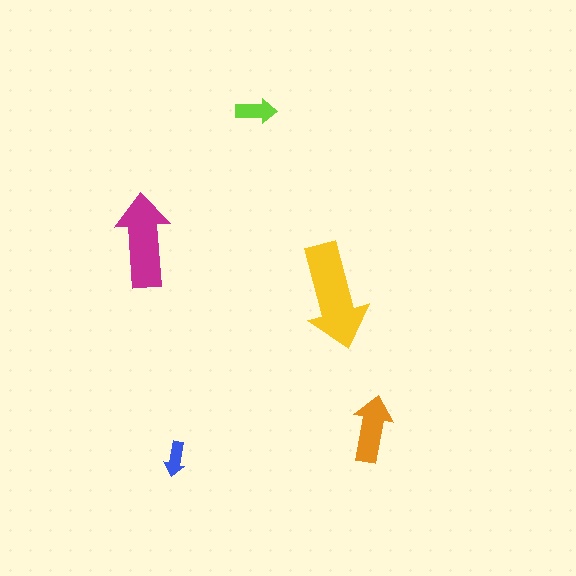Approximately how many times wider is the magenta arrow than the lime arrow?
About 2.5 times wider.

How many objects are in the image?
There are 5 objects in the image.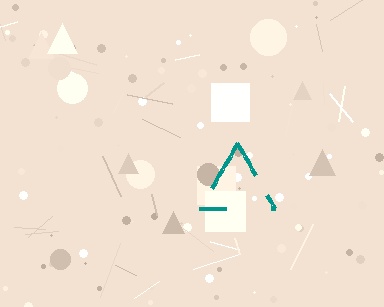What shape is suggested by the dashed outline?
The dashed outline suggests a triangle.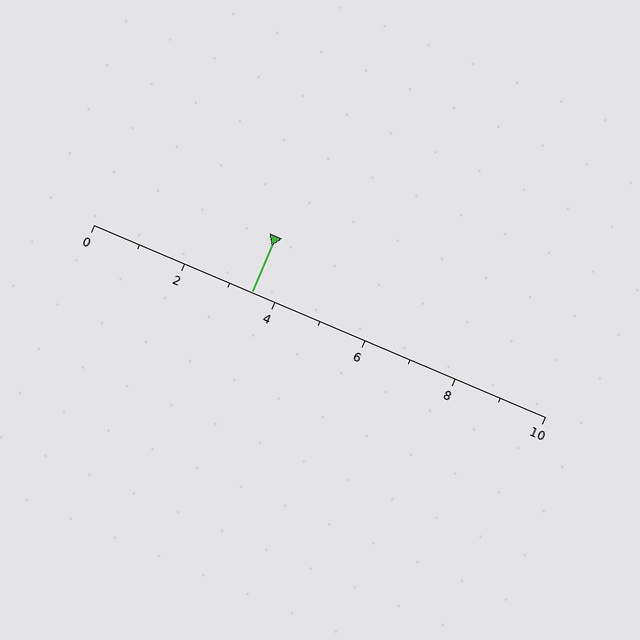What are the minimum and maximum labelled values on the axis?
The axis runs from 0 to 10.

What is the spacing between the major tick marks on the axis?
The major ticks are spaced 2 apart.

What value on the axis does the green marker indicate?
The marker indicates approximately 3.5.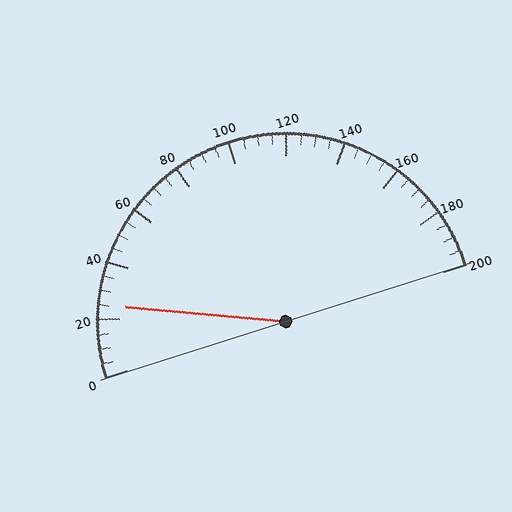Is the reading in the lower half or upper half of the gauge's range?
The reading is in the lower half of the range (0 to 200).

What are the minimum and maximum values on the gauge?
The gauge ranges from 0 to 200.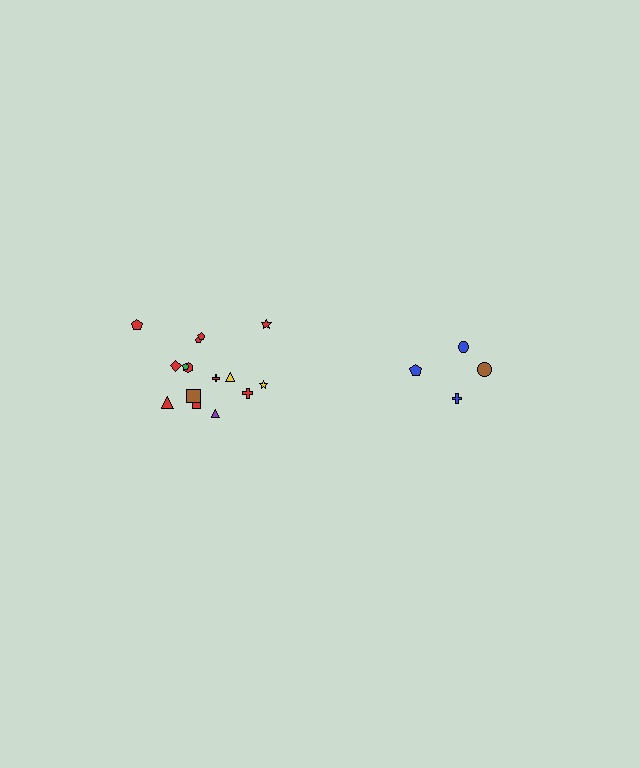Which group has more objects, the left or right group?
The left group.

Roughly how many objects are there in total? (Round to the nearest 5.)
Roughly 20 objects in total.